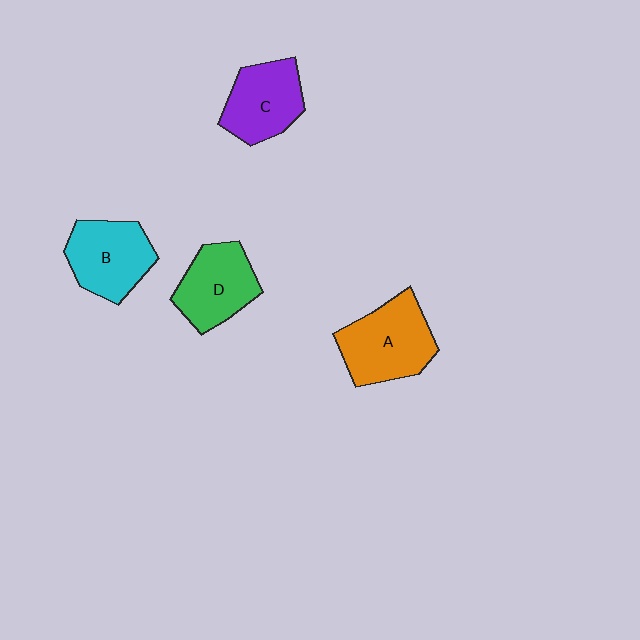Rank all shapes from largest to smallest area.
From largest to smallest: A (orange), B (cyan), D (green), C (purple).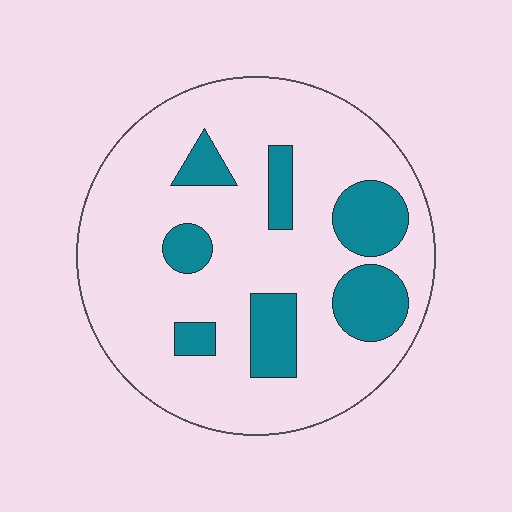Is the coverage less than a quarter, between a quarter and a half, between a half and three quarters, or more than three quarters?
Less than a quarter.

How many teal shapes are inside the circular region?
7.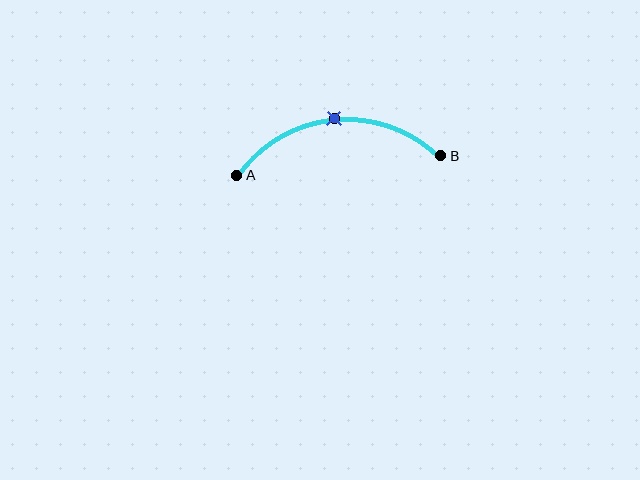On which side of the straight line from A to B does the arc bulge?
The arc bulges above the straight line connecting A and B.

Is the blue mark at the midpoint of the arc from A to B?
Yes. The blue mark lies on the arc at equal arc-length from both A and B — it is the arc midpoint.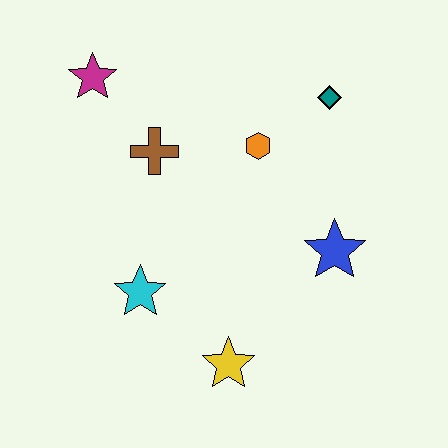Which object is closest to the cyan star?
The yellow star is closest to the cyan star.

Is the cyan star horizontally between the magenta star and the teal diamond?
Yes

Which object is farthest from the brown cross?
The yellow star is farthest from the brown cross.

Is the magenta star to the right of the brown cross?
No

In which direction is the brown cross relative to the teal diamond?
The brown cross is to the left of the teal diamond.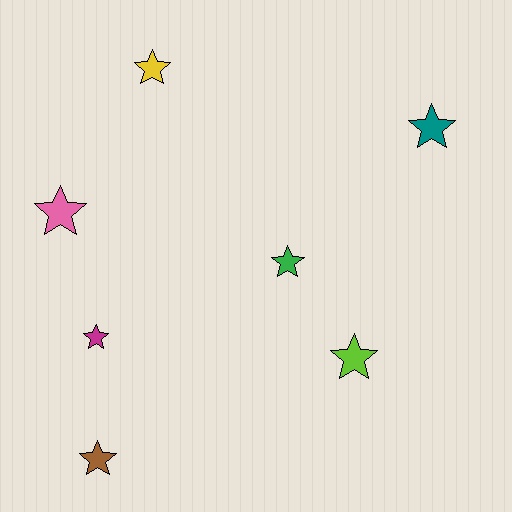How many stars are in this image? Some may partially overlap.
There are 7 stars.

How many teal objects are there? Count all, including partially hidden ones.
There is 1 teal object.